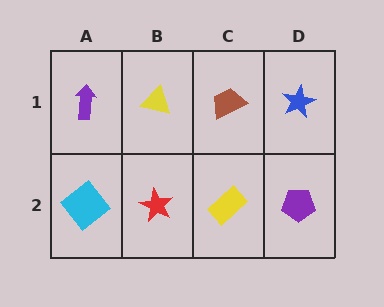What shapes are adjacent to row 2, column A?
A purple arrow (row 1, column A), a red star (row 2, column B).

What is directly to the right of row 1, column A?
A yellow triangle.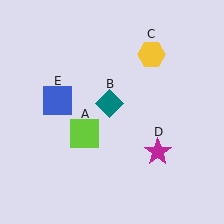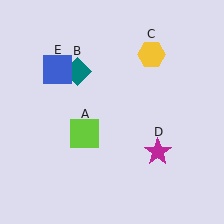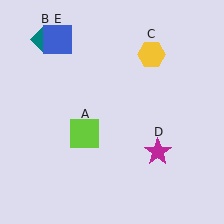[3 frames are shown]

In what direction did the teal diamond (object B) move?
The teal diamond (object B) moved up and to the left.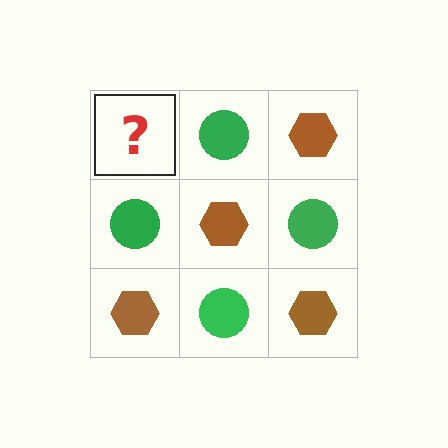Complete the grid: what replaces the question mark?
The question mark should be replaced with a brown hexagon.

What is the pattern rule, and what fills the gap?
The rule is that it alternates brown hexagon and green circle in a checkerboard pattern. The gap should be filled with a brown hexagon.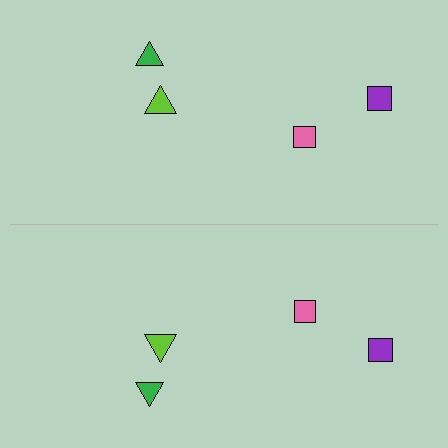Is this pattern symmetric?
Yes, this pattern has bilateral (reflection) symmetry.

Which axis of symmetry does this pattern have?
The pattern has a horizontal axis of symmetry running through the center of the image.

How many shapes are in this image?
There are 8 shapes in this image.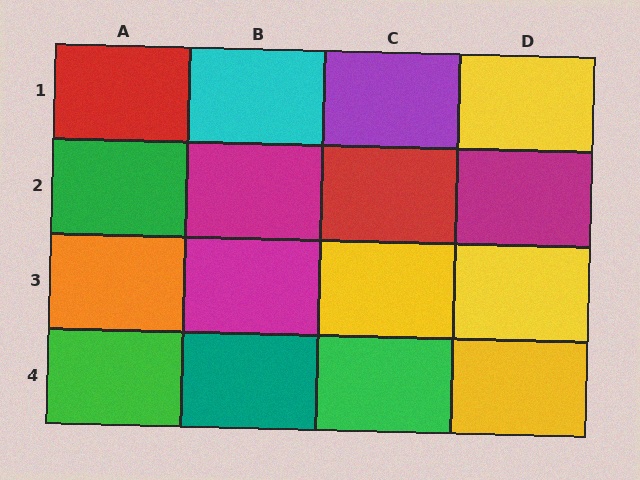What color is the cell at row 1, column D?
Yellow.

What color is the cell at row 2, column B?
Magenta.